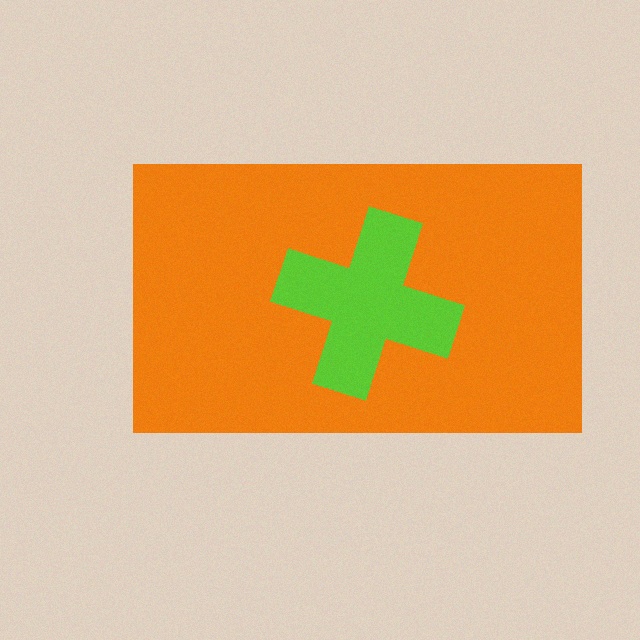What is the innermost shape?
The lime cross.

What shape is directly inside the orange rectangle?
The lime cross.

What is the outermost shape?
The orange rectangle.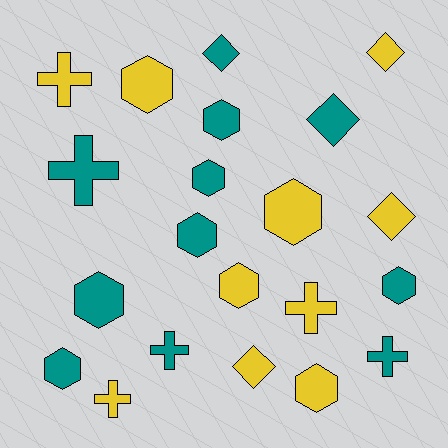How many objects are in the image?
There are 21 objects.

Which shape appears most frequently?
Hexagon, with 10 objects.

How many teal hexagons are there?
There are 6 teal hexagons.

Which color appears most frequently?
Teal, with 11 objects.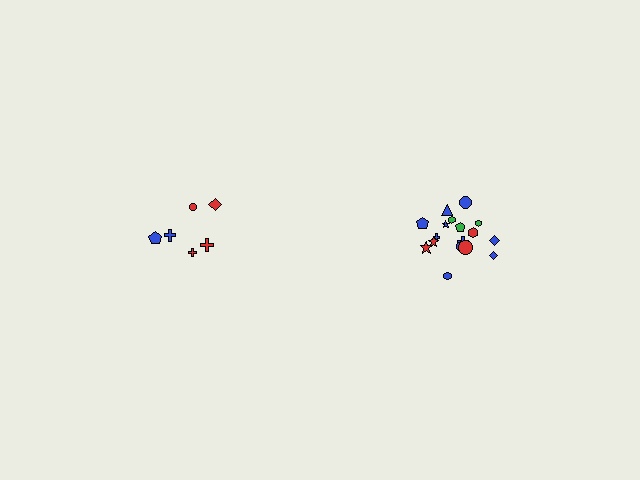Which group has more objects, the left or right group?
The right group.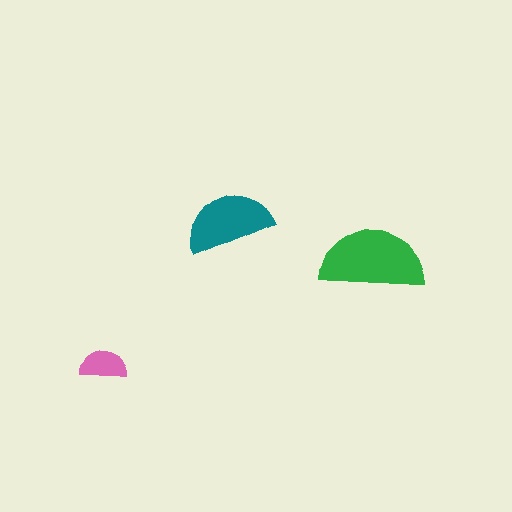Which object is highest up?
The teal semicircle is topmost.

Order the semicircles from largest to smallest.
the green one, the teal one, the pink one.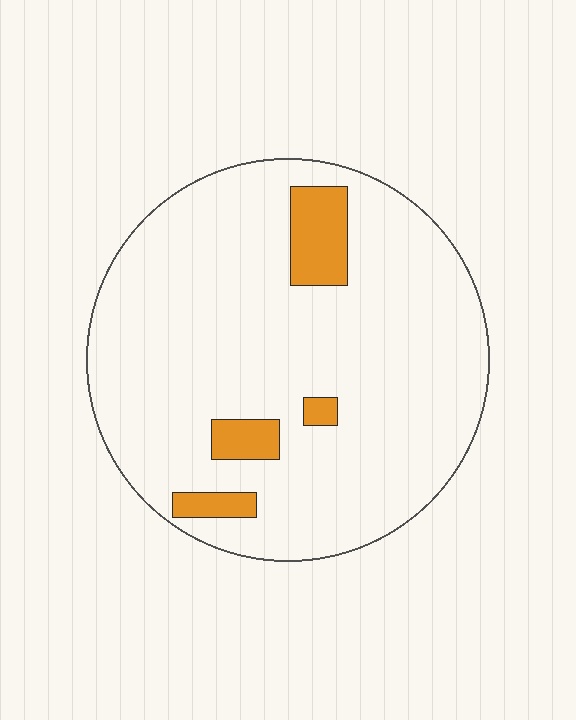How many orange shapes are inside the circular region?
4.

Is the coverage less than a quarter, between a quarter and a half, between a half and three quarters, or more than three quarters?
Less than a quarter.